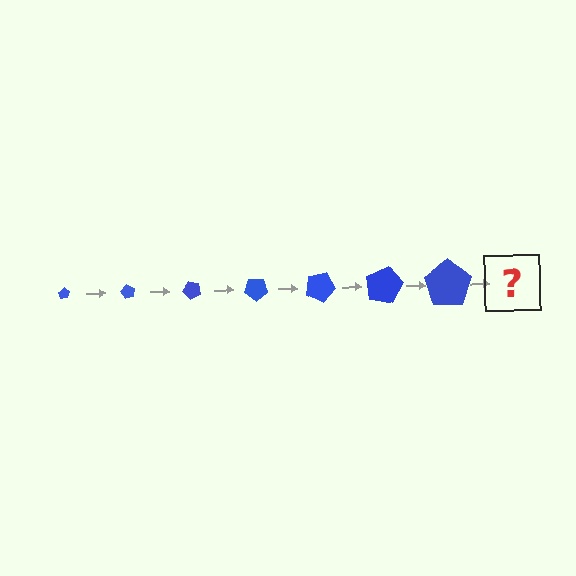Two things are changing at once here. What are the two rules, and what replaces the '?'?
The two rules are that the pentagon grows larger each step and it rotates 60 degrees each step. The '?' should be a pentagon, larger than the previous one and rotated 420 degrees from the start.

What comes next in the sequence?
The next element should be a pentagon, larger than the previous one and rotated 420 degrees from the start.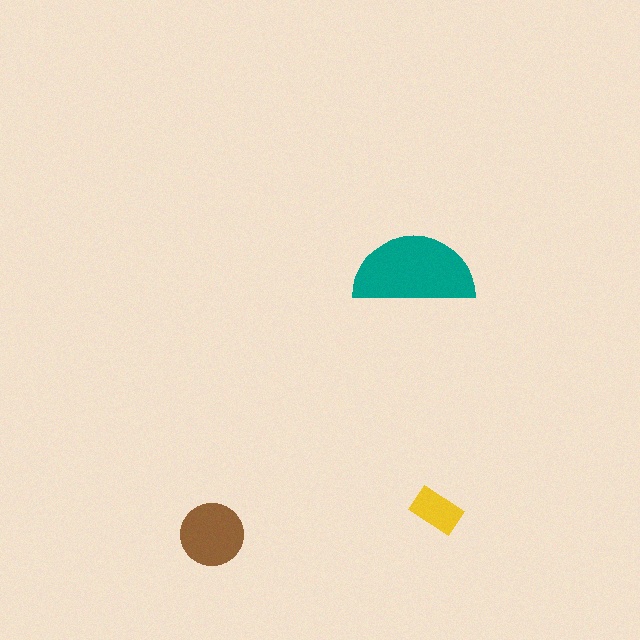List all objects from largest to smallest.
The teal semicircle, the brown circle, the yellow rectangle.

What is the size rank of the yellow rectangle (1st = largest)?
3rd.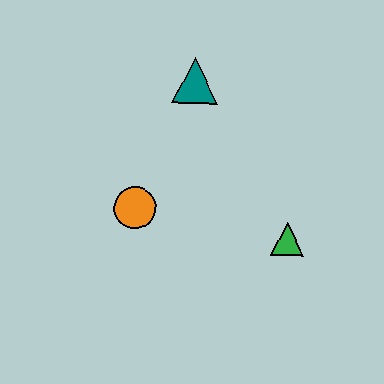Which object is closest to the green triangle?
The orange circle is closest to the green triangle.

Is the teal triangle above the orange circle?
Yes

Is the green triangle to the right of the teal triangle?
Yes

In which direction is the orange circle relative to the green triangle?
The orange circle is to the left of the green triangle.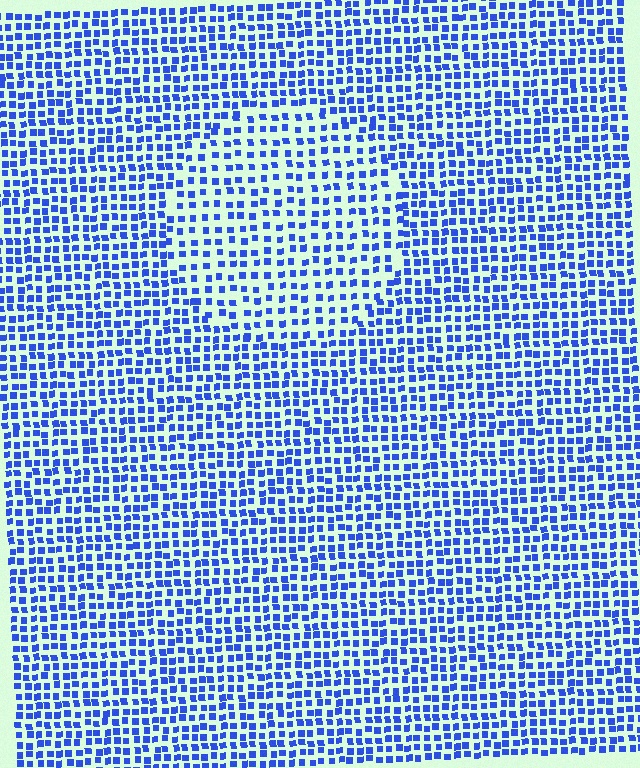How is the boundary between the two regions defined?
The boundary is defined by a change in element density (approximately 1.6x ratio). All elements are the same color, size, and shape.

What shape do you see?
I see a circle.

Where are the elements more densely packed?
The elements are more densely packed outside the circle boundary.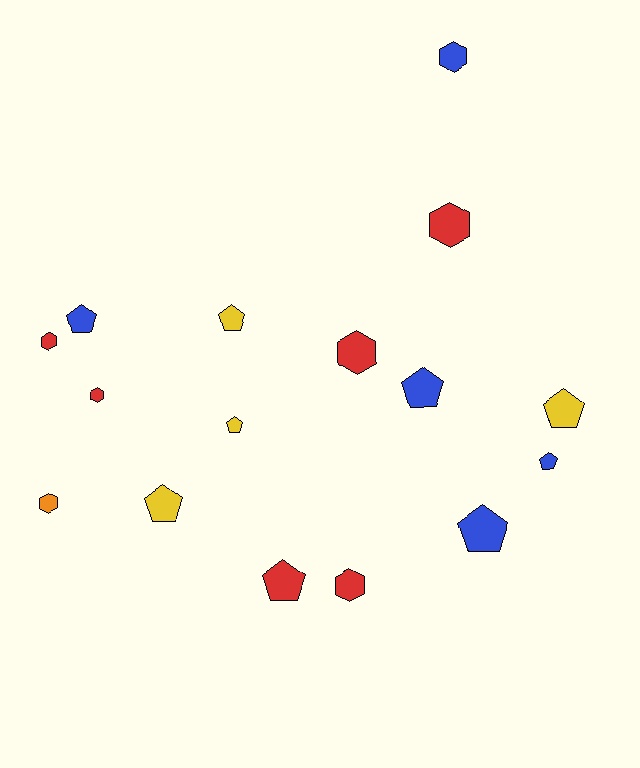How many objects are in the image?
There are 16 objects.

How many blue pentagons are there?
There are 4 blue pentagons.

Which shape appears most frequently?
Pentagon, with 9 objects.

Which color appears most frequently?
Red, with 6 objects.